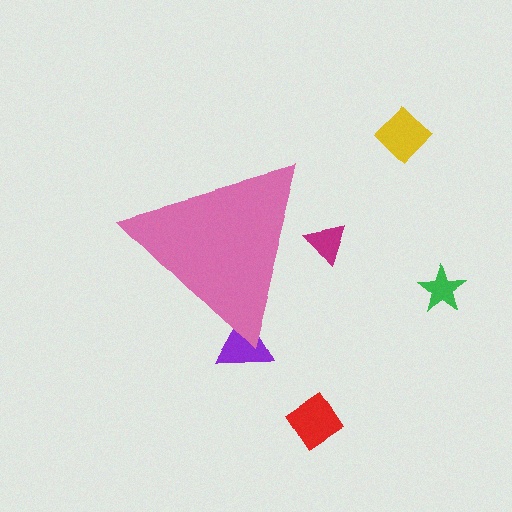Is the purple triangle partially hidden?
Yes, the purple triangle is partially hidden behind the pink triangle.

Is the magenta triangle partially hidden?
Yes, the magenta triangle is partially hidden behind the pink triangle.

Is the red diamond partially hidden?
No, the red diamond is fully visible.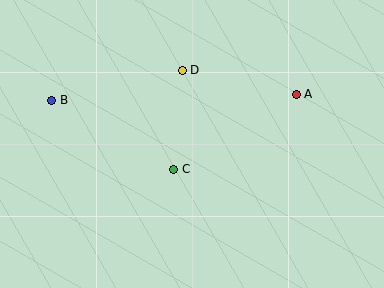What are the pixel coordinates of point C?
Point C is at (174, 169).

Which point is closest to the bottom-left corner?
Point B is closest to the bottom-left corner.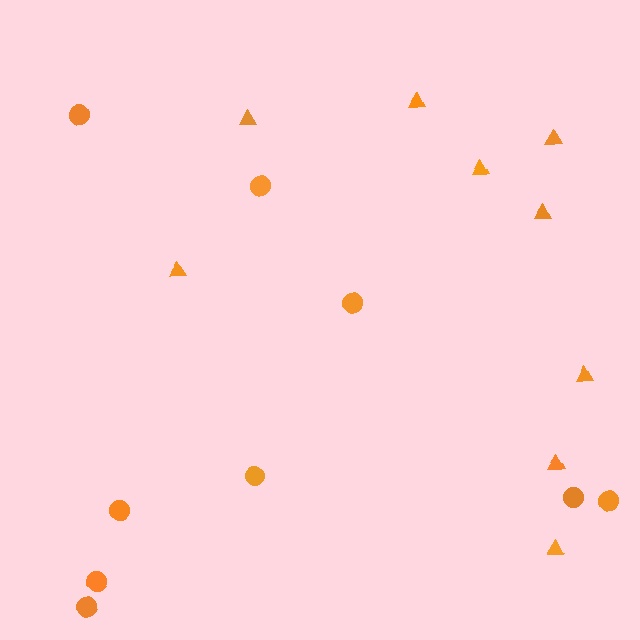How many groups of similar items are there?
There are 2 groups: one group of circles (9) and one group of triangles (9).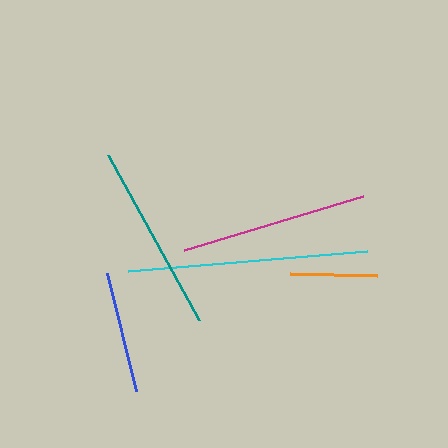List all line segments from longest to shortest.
From longest to shortest: cyan, teal, magenta, blue, orange.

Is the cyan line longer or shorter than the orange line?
The cyan line is longer than the orange line.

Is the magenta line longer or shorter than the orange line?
The magenta line is longer than the orange line.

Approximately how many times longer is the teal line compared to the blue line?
The teal line is approximately 1.6 times the length of the blue line.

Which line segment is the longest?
The cyan line is the longest at approximately 239 pixels.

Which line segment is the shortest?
The orange line is the shortest at approximately 87 pixels.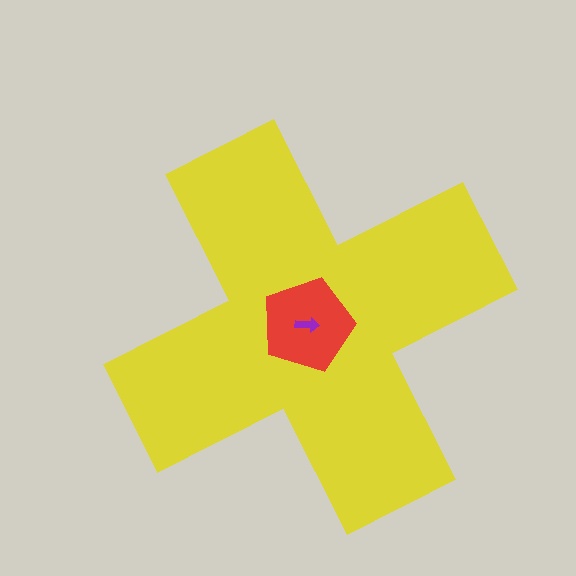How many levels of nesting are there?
3.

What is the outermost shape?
The yellow cross.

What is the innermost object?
The purple arrow.